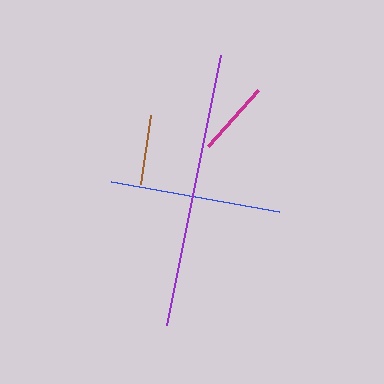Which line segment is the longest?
The purple line is the longest at approximately 275 pixels.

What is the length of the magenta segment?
The magenta segment is approximately 75 pixels long.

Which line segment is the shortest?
The brown line is the shortest at approximately 69 pixels.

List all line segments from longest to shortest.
From longest to shortest: purple, blue, magenta, brown.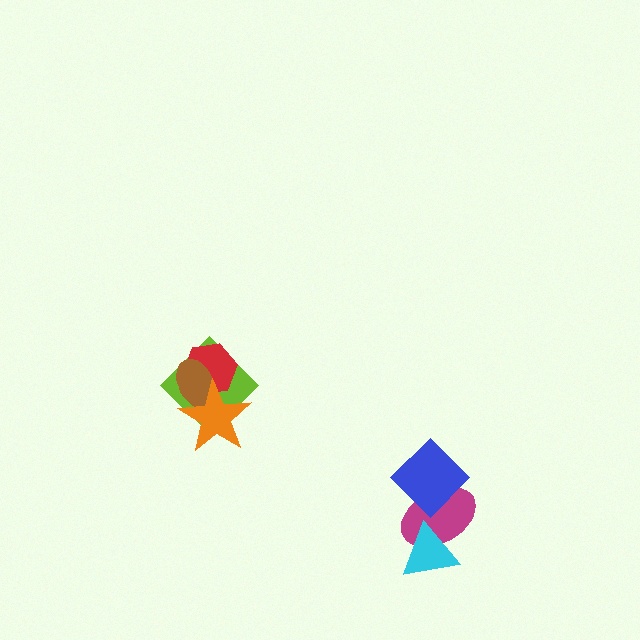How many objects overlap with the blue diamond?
1 object overlaps with the blue diamond.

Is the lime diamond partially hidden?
Yes, it is partially covered by another shape.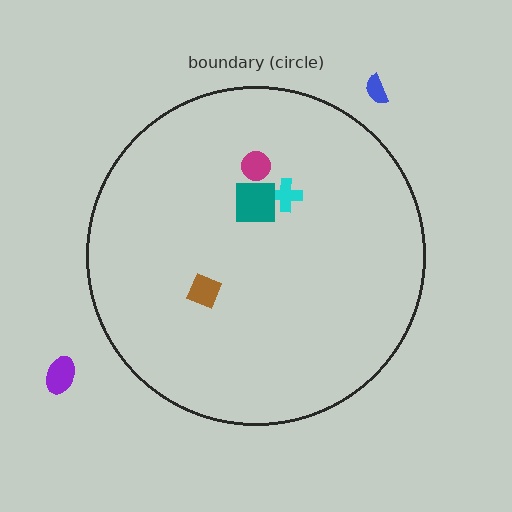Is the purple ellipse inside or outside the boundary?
Outside.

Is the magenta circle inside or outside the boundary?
Inside.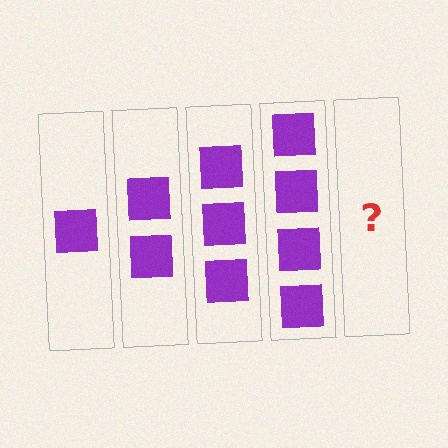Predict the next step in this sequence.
The next step is 5 squares.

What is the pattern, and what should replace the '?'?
The pattern is that each step adds one more square. The '?' should be 5 squares.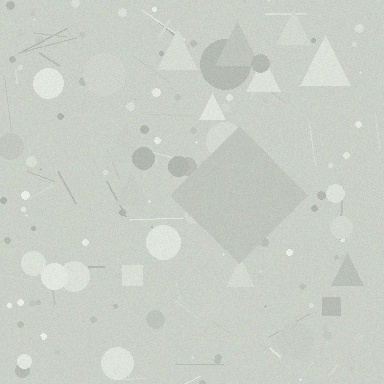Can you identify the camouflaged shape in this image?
The camouflaged shape is a diamond.